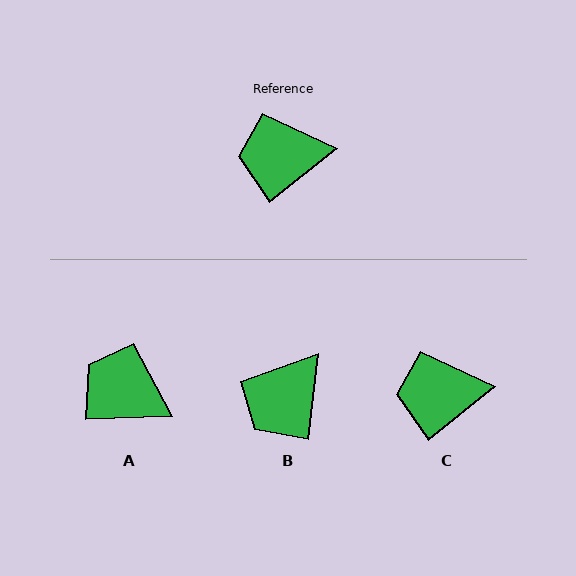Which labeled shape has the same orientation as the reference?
C.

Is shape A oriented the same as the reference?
No, it is off by about 37 degrees.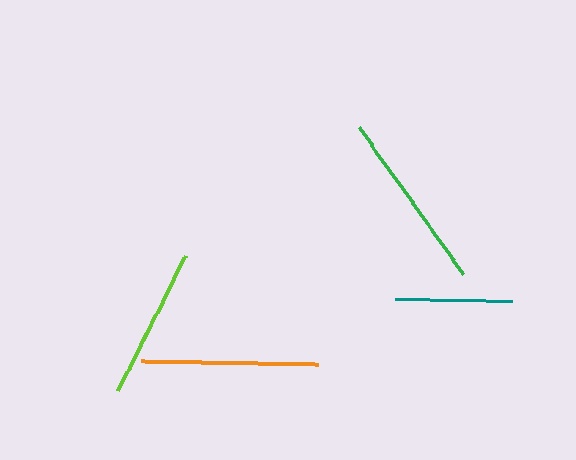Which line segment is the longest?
The green line is the longest at approximately 180 pixels.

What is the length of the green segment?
The green segment is approximately 180 pixels long.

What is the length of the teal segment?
The teal segment is approximately 116 pixels long.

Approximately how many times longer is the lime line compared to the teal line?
The lime line is approximately 1.3 times the length of the teal line.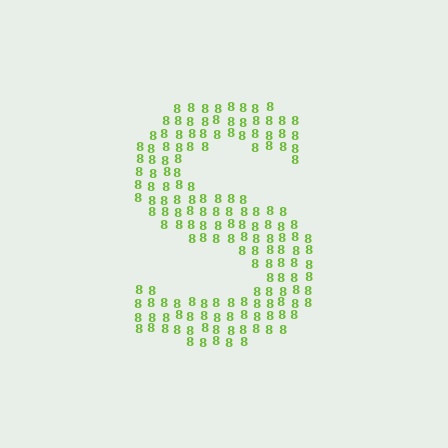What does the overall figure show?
The overall figure shows the letter S.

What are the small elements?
The small elements are digit 8's.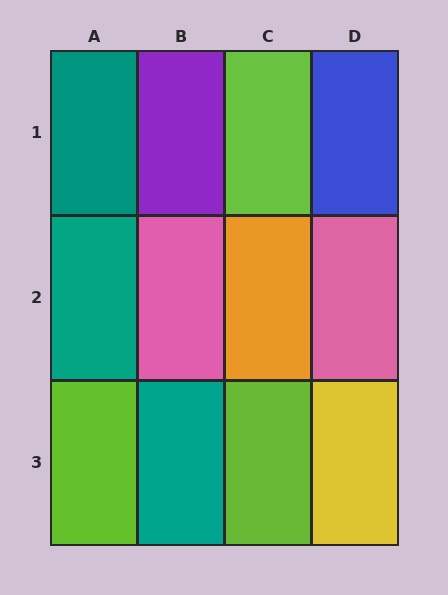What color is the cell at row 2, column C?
Orange.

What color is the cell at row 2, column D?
Pink.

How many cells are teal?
3 cells are teal.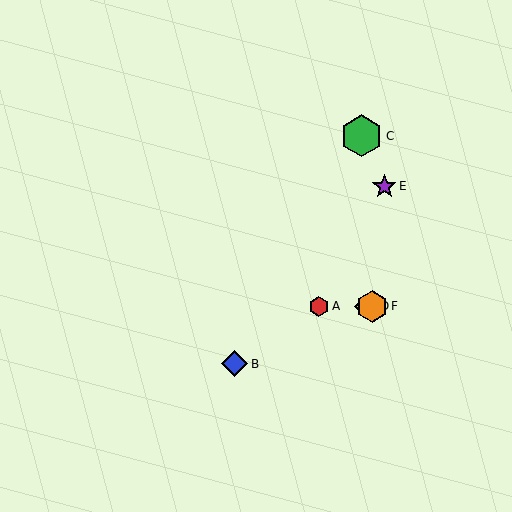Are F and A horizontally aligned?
Yes, both are at y≈306.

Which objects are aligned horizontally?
Objects A, D, F are aligned horizontally.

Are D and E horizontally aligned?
No, D is at y≈306 and E is at y≈186.